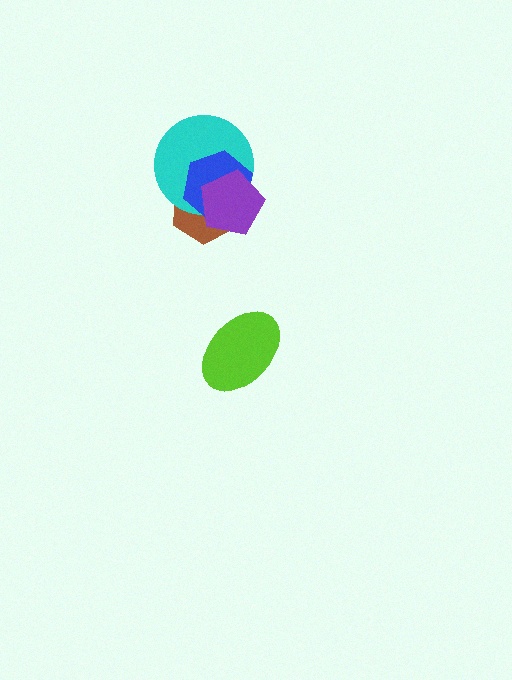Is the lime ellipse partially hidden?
No, no other shape covers it.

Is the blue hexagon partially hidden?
Yes, it is partially covered by another shape.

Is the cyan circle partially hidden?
Yes, it is partially covered by another shape.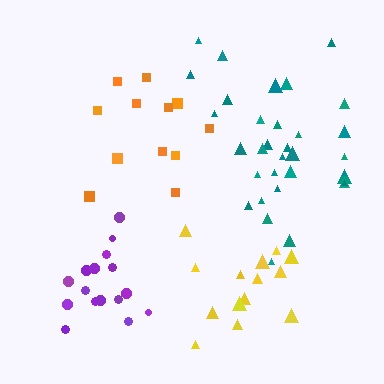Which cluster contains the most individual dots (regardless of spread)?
Teal (34).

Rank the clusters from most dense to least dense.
purple, yellow, teal, orange.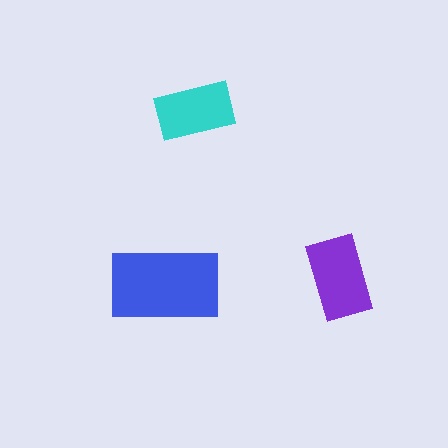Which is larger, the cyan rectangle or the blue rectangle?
The blue one.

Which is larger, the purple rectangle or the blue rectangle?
The blue one.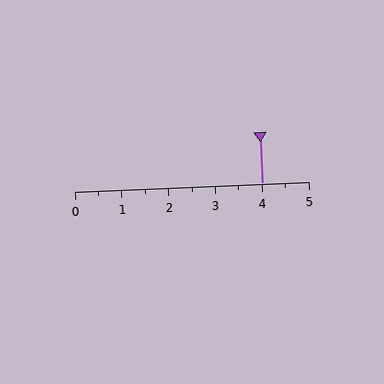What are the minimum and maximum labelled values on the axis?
The axis runs from 0 to 5.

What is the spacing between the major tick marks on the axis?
The major ticks are spaced 1 apart.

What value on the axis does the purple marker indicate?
The marker indicates approximately 4.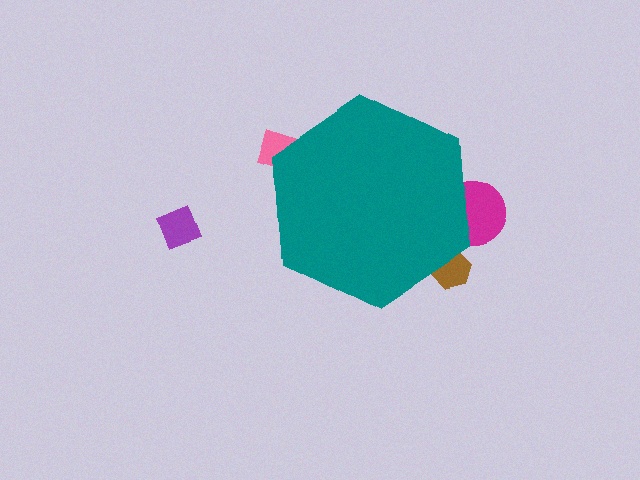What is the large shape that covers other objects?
A teal hexagon.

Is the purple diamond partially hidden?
No, the purple diamond is fully visible.